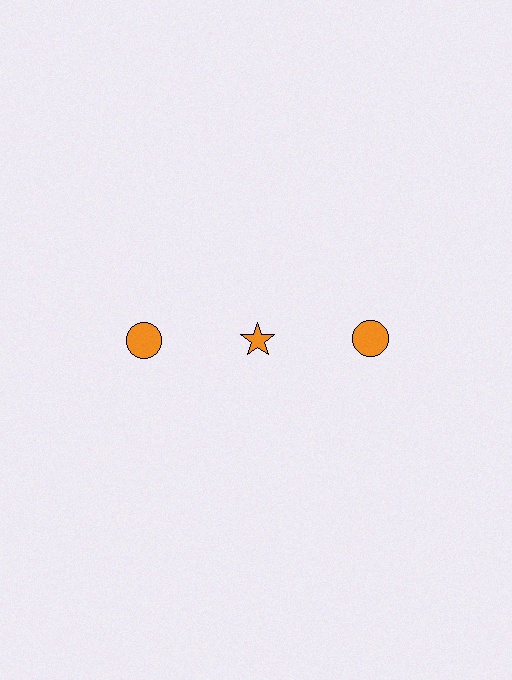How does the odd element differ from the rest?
It has a different shape: star instead of circle.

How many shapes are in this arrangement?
There are 3 shapes arranged in a grid pattern.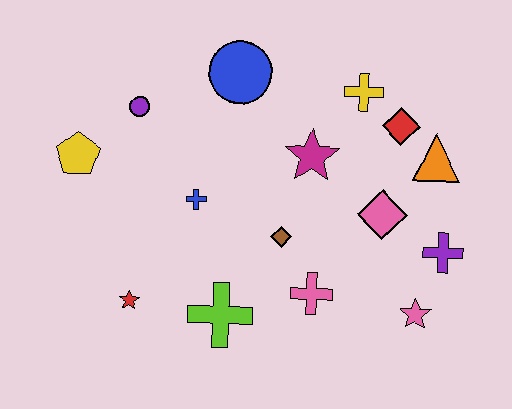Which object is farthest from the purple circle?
The pink star is farthest from the purple circle.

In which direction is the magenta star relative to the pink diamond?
The magenta star is to the left of the pink diamond.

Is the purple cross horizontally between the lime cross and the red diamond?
No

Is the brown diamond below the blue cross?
Yes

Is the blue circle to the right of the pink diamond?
No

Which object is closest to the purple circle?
The yellow pentagon is closest to the purple circle.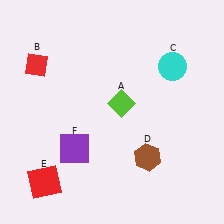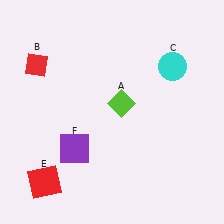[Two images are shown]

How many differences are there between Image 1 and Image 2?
There is 1 difference between the two images.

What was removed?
The brown hexagon (D) was removed in Image 2.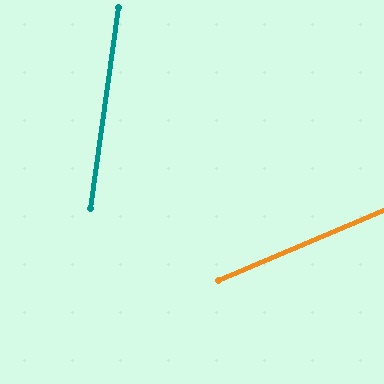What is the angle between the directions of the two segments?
Approximately 59 degrees.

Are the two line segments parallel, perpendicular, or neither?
Neither parallel nor perpendicular — they differ by about 59°.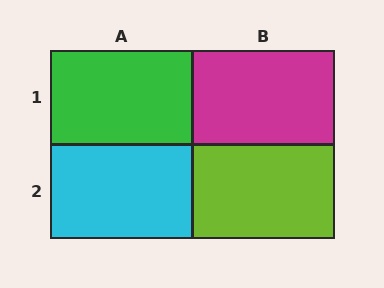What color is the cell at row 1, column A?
Green.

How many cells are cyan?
1 cell is cyan.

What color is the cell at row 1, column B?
Magenta.